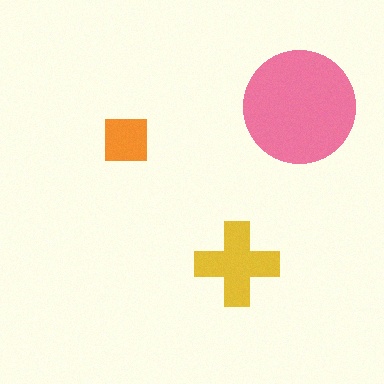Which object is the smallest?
The orange square.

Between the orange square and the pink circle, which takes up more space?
The pink circle.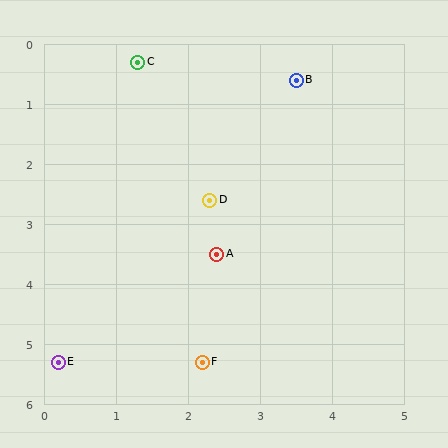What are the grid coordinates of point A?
Point A is at approximately (2.4, 3.5).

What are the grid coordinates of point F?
Point F is at approximately (2.2, 5.3).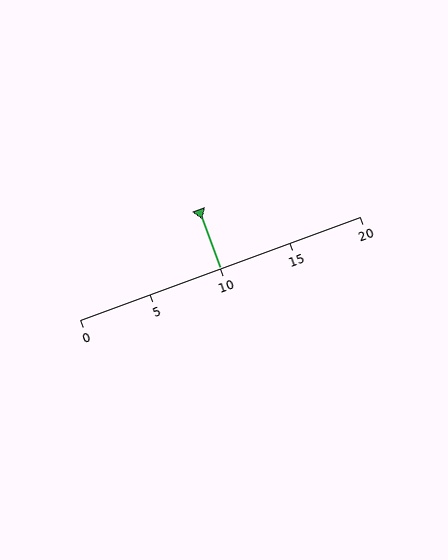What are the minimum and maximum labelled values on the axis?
The axis runs from 0 to 20.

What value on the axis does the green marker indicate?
The marker indicates approximately 10.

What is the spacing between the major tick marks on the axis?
The major ticks are spaced 5 apart.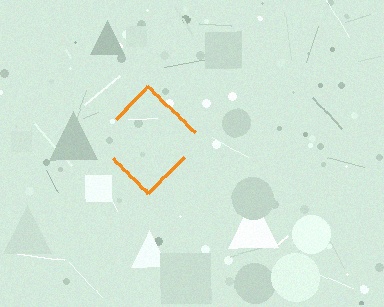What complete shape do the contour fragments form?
The contour fragments form a diamond.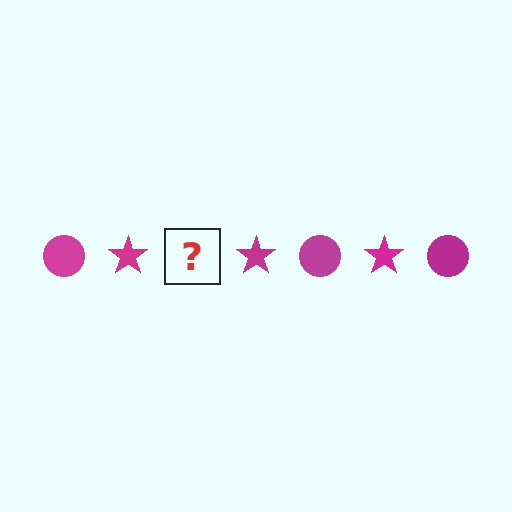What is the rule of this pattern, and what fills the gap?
The rule is that the pattern cycles through circle, star shapes in magenta. The gap should be filled with a magenta circle.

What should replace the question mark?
The question mark should be replaced with a magenta circle.